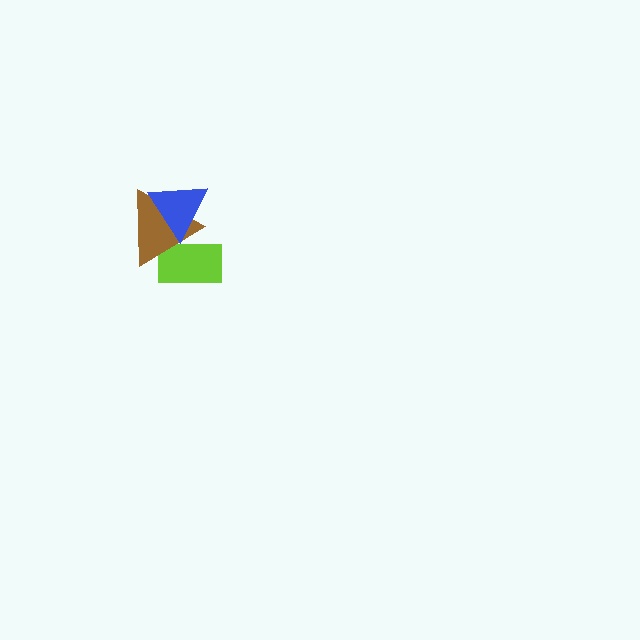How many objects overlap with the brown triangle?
2 objects overlap with the brown triangle.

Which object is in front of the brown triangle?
The blue triangle is in front of the brown triangle.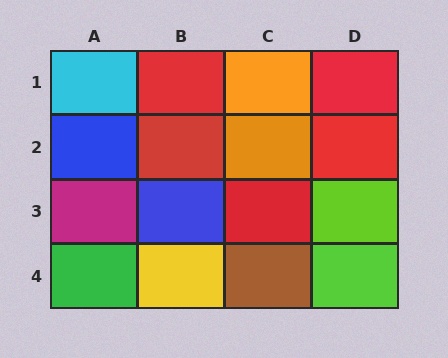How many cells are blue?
2 cells are blue.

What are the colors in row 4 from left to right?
Green, yellow, brown, lime.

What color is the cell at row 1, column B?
Red.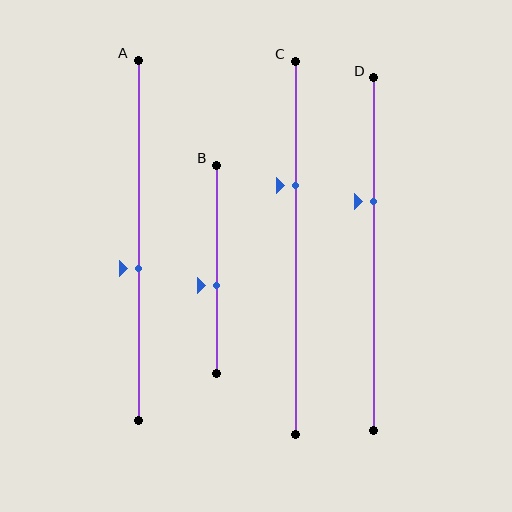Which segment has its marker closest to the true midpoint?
Segment B has its marker closest to the true midpoint.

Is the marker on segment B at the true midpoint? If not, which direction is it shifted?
No, the marker on segment B is shifted downward by about 8% of the segment length.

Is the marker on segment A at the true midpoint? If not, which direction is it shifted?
No, the marker on segment A is shifted downward by about 8% of the segment length.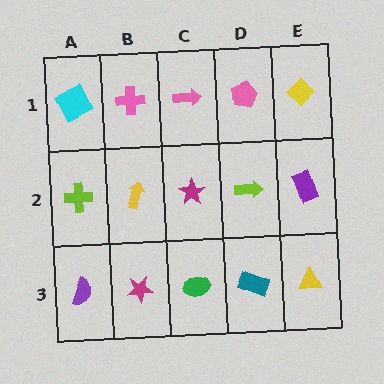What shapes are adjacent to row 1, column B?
A yellow arrow (row 2, column B), a cyan square (row 1, column A), a pink arrow (row 1, column C).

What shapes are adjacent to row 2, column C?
A pink arrow (row 1, column C), a green ellipse (row 3, column C), a yellow arrow (row 2, column B), a lime arrow (row 2, column D).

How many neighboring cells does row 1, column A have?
2.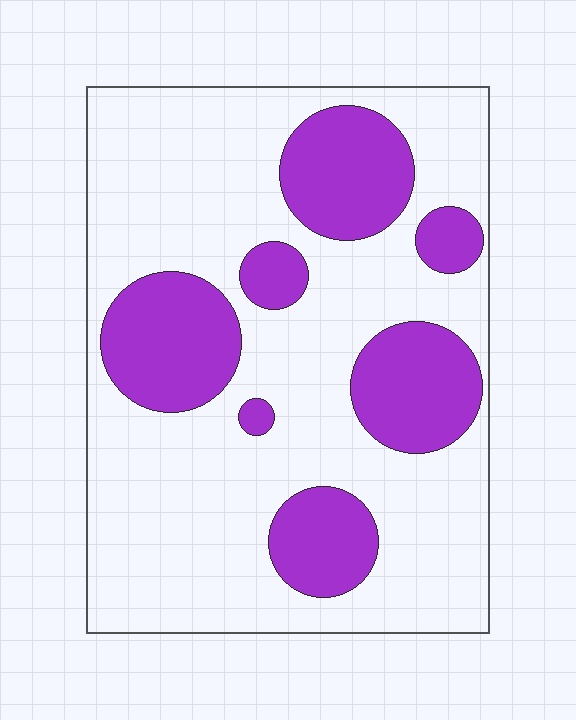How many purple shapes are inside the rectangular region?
7.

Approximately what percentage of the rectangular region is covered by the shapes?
Approximately 30%.